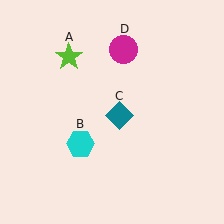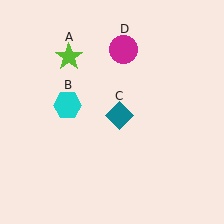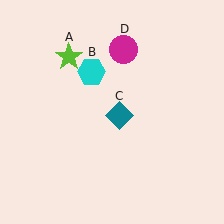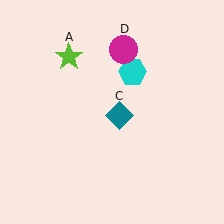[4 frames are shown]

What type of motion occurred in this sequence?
The cyan hexagon (object B) rotated clockwise around the center of the scene.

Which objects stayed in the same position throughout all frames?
Lime star (object A) and teal diamond (object C) and magenta circle (object D) remained stationary.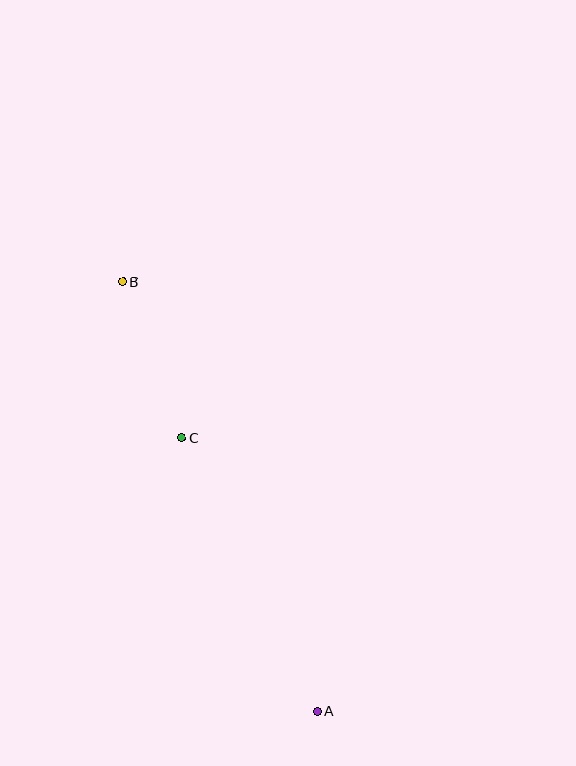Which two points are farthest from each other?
Points A and B are farthest from each other.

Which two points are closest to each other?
Points B and C are closest to each other.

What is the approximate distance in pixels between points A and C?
The distance between A and C is approximately 305 pixels.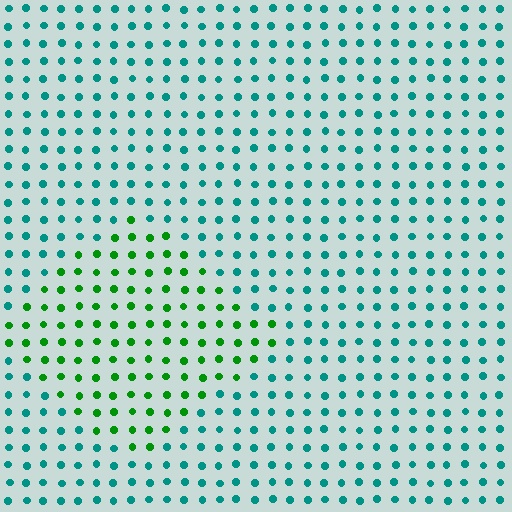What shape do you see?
I see a diamond.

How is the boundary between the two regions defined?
The boundary is defined purely by a slight shift in hue (about 51 degrees). Spacing, size, and orientation are identical on both sides.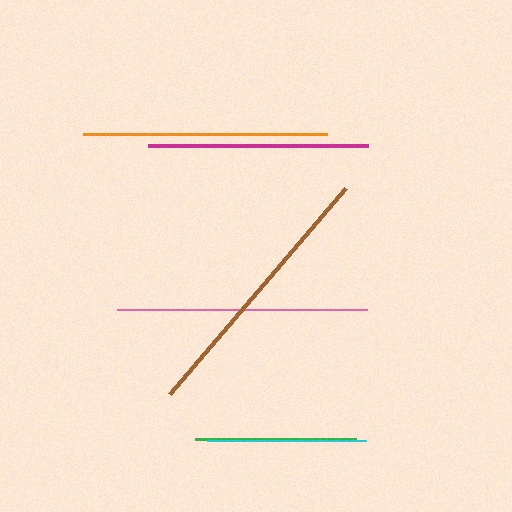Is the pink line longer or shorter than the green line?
The pink line is longer than the green line.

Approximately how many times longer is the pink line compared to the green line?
The pink line is approximately 1.6 times the length of the green line.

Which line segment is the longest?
The brown line is the longest at approximately 272 pixels.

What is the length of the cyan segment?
The cyan segment is approximately 159 pixels long.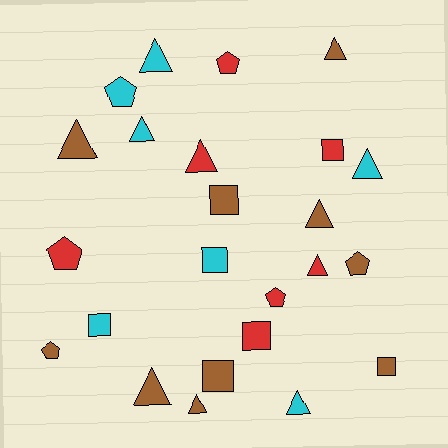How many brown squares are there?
There are 3 brown squares.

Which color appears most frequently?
Brown, with 10 objects.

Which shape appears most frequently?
Triangle, with 11 objects.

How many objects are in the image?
There are 24 objects.